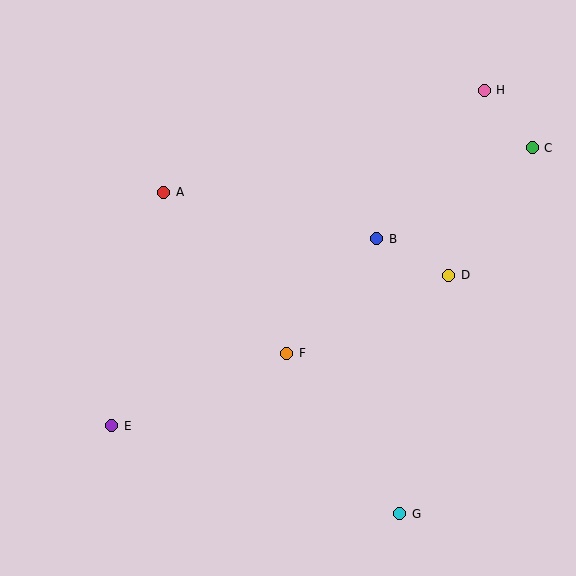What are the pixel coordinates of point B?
Point B is at (377, 239).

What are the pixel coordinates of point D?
Point D is at (449, 275).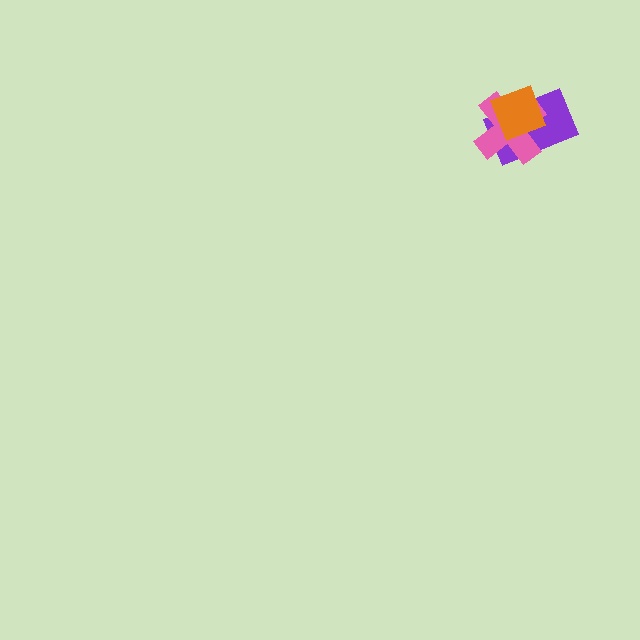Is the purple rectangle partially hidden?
Yes, it is partially covered by another shape.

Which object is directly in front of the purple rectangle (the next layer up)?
The pink cross is directly in front of the purple rectangle.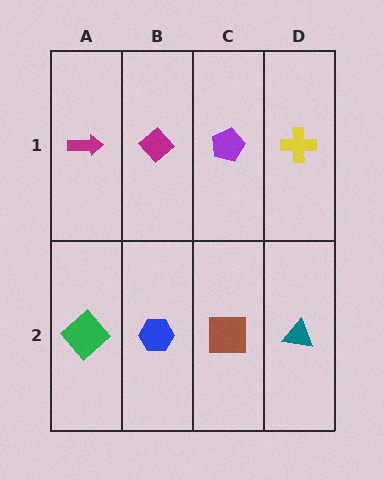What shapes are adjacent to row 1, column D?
A teal triangle (row 2, column D), a purple pentagon (row 1, column C).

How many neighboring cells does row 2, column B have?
3.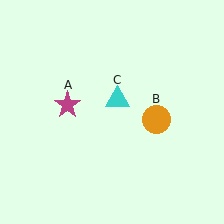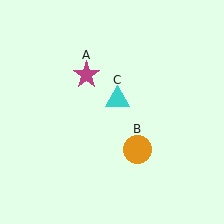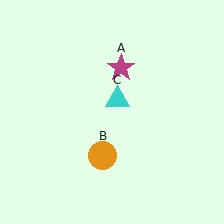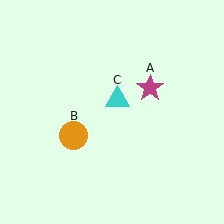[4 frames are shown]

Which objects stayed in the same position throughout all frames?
Cyan triangle (object C) remained stationary.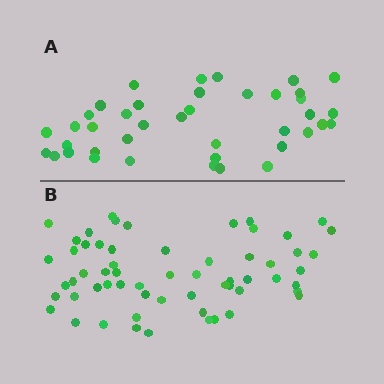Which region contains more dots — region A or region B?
Region B (the bottom region) has more dots.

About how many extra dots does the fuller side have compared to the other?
Region B has approximately 20 more dots than region A.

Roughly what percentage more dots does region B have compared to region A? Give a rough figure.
About 50% more.